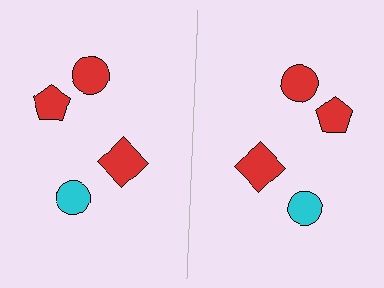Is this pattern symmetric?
Yes, this pattern has bilateral (reflection) symmetry.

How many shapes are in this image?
There are 8 shapes in this image.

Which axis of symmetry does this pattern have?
The pattern has a vertical axis of symmetry running through the center of the image.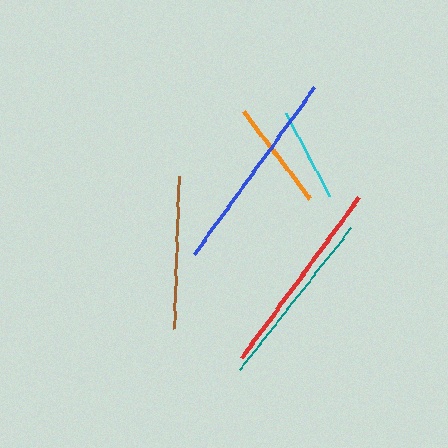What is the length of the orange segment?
The orange segment is approximately 109 pixels long.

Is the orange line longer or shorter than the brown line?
The brown line is longer than the orange line.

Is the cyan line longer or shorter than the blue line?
The blue line is longer than the cyan line.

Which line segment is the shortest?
The cyan line is the shortest at approximately 94 pixels.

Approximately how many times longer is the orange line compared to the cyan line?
The orange line is approximately 1.2 times the length of the cyan line.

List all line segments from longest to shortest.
From longest to shortest: blue, red, teal, brown, orange, cyan.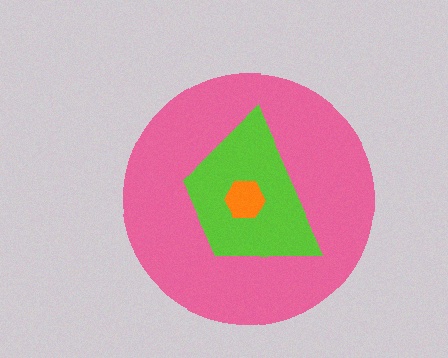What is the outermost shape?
The pink circle.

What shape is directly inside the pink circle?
The lime trapezoid.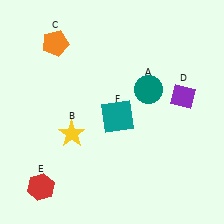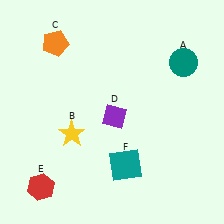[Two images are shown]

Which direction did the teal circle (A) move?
The teal circle (A) moved right.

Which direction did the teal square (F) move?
The teal square (F) moved down.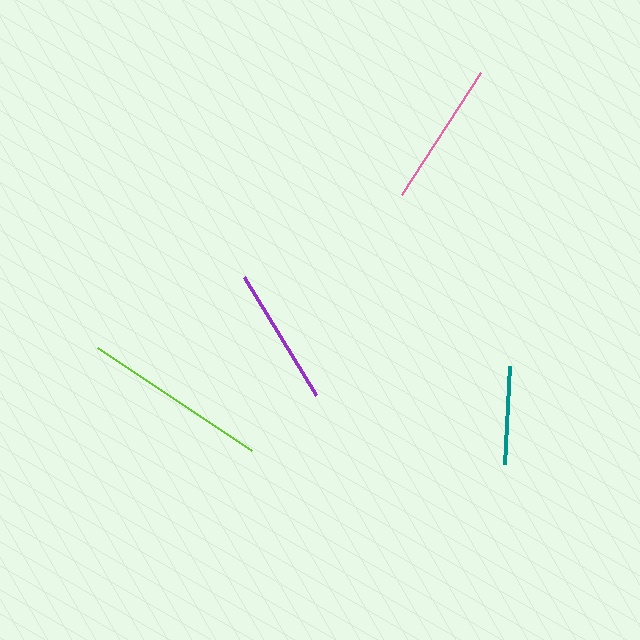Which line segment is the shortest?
The teal line is the shortest at approximately 98 pixels.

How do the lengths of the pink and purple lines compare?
The pink and purple lines are approximately the same length.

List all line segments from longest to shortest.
From longest to shortest: lime, pink, purple, teal.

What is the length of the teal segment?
The teal segment is approximately 98 pixels long.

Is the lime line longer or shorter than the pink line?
The lime line is longer than the pink line.